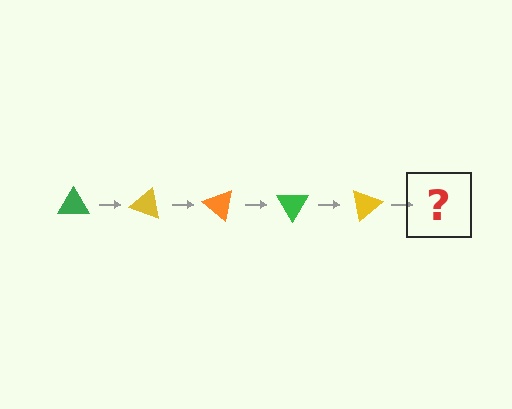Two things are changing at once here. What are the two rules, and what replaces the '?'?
The two rules are that it rotates 20 degrees each step and the color cycles through green, yellow, and orange. The '?' should be an orange triangle, rotated 100 degrees from the start.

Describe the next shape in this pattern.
It should be an orange triangle, rotated 100 degrees from the start.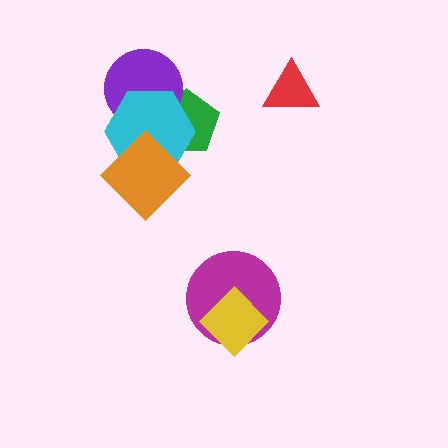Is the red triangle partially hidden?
No, no other shape covers it.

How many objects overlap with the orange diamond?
2 objects overlap with the orange diamond.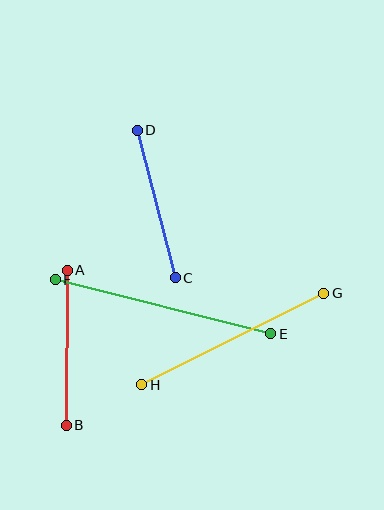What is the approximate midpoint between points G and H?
The midpoint is at approximately (233, 339) pixels.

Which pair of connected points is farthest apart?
Points E and F are farthest apart.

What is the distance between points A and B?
The distance is approximately 155 pixels.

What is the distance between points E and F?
The distance is approximately 222 pixels.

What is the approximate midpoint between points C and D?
The midpoint is at approximately (156, 204) pixels.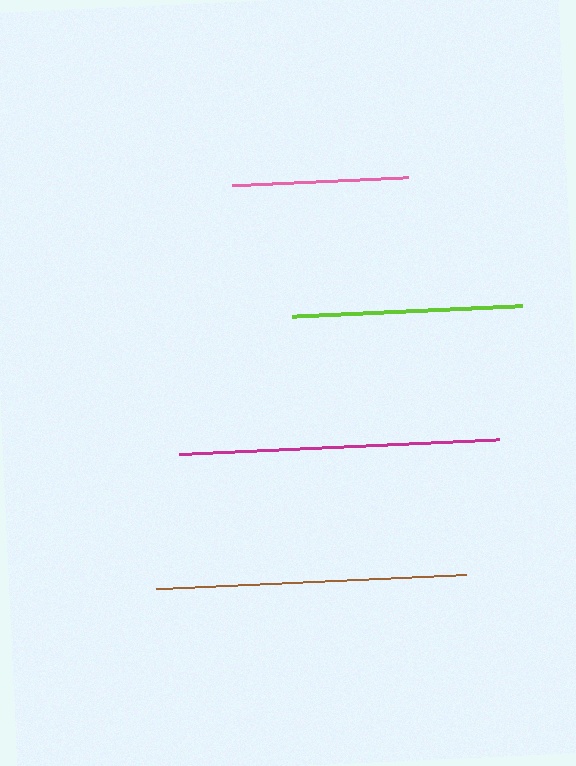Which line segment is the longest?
The magenta line is the longest at approximately 320 pixels.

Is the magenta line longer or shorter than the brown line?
The magenta line is longer than the brown line.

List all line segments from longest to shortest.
From longest to shortest: magenta, brown, lime, pink.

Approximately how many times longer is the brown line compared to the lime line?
The brown line is approximately 1.3 times the length of the lime line.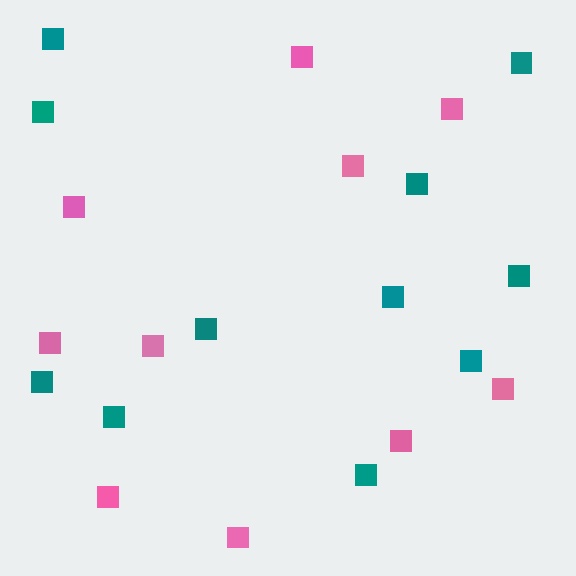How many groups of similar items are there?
There are 2 groups: one group of pink squares (10) and one group of teal squares (11).